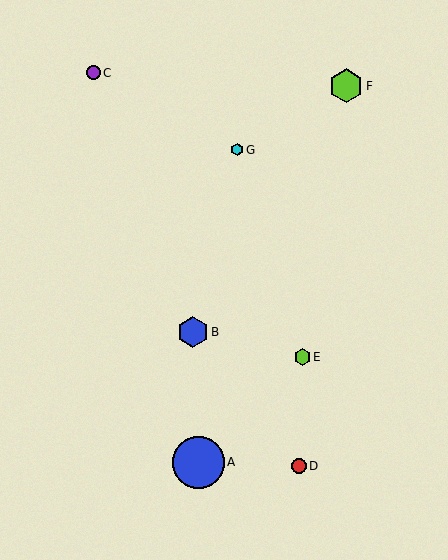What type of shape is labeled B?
Shape B is a blue hexagon.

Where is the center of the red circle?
The center of the red circle is at (299, 466).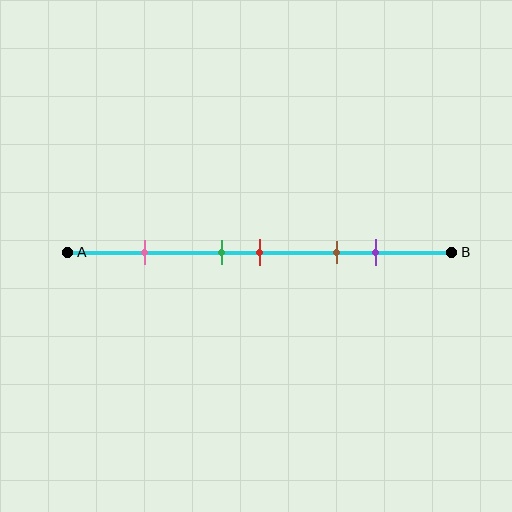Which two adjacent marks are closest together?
The green and red marks are the closest adjacent pair.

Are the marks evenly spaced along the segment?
No, the marks are not evenly spaced.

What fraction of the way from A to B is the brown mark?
The brown mark is approximately 70% (0.7) of the way from A to B.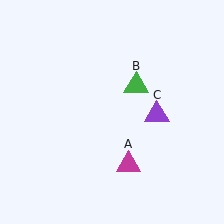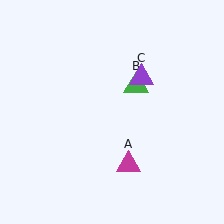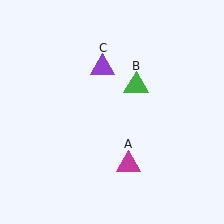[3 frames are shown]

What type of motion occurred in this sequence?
The purple triangle (object C) rotated counterclockwise around the center of the scene.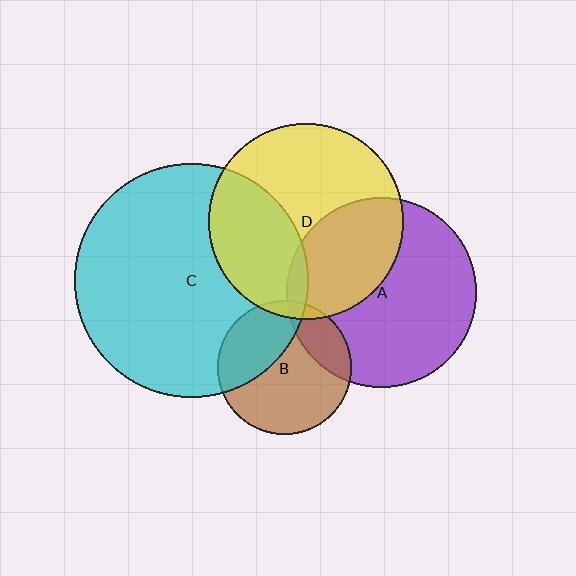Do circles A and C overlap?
Yes.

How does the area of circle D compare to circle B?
Approximately 2.1 times.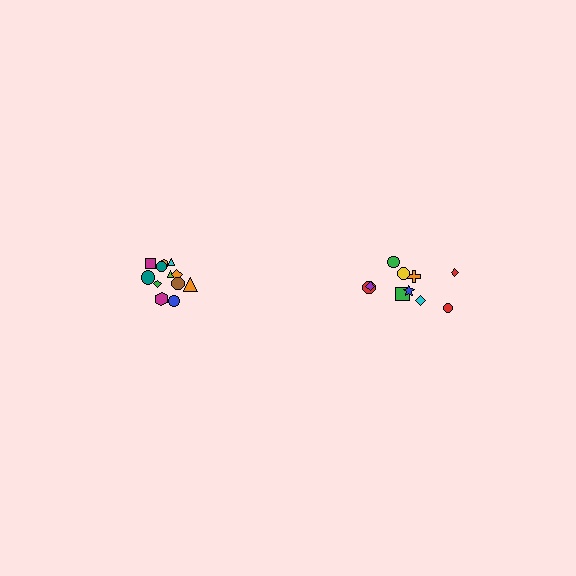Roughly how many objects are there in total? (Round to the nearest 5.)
Roughly 20 objects in total.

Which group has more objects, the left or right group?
The left group.